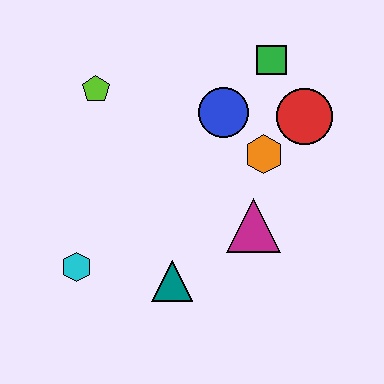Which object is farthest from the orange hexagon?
The cyan hexagon is farthest from the orange hexagon.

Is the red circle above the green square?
No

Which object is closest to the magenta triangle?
The orange hexagon is closest to the magenta triangle.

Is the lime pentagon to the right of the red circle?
No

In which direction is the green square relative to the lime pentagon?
The green square is to the right of the lime pentagon.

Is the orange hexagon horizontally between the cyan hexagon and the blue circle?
No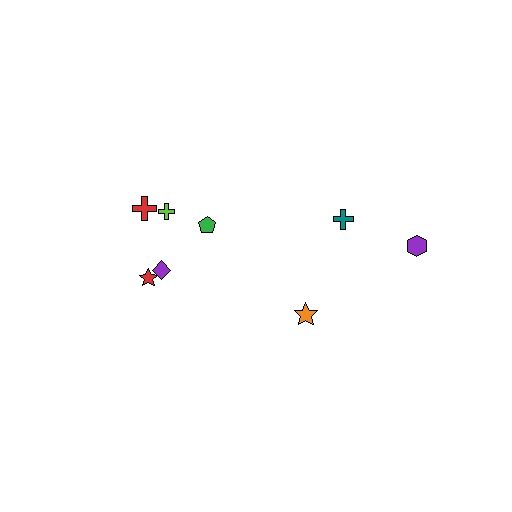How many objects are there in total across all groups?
There are 8 objects.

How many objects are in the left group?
There are 5 objects.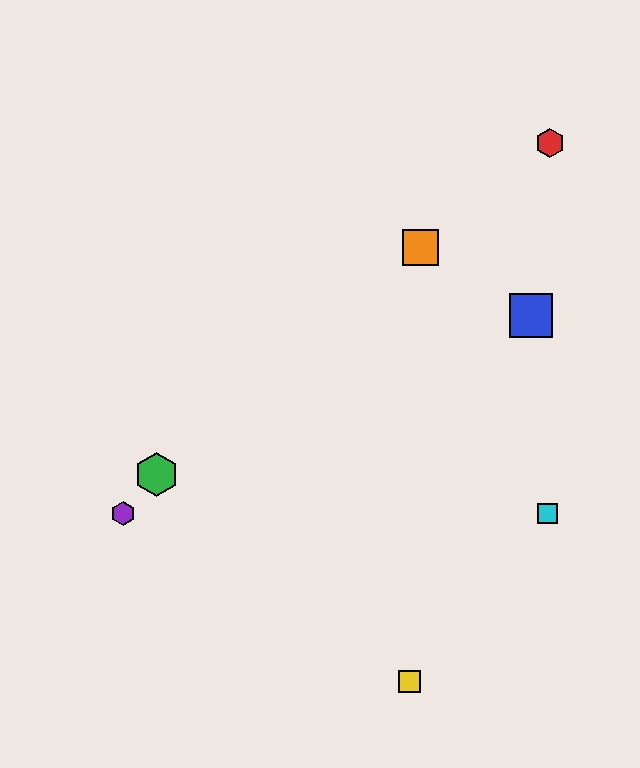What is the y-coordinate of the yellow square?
The yellow square is at y≈681.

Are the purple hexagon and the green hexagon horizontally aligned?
No, the purple hexagon is at y≈514 and the green hexagon is at y≈475.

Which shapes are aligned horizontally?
The purple hexagon, the cyan square are aligned horizontally.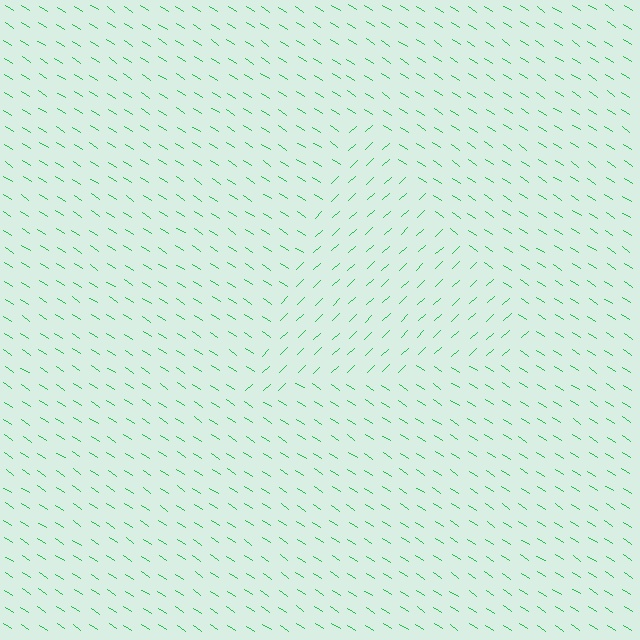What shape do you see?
I see a triangle.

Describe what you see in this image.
The image is filled with small green line segments. A triangle region in the image has lines oriented differently from the surrounding lines, creating a visible texture boundary.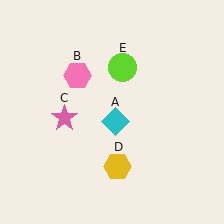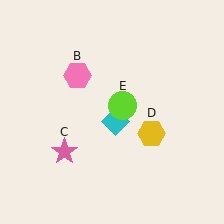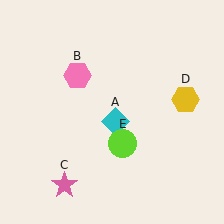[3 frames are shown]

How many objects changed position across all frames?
3 objects changed position: pink star (object C), yellow hexagon (object D), lime circle (object E).